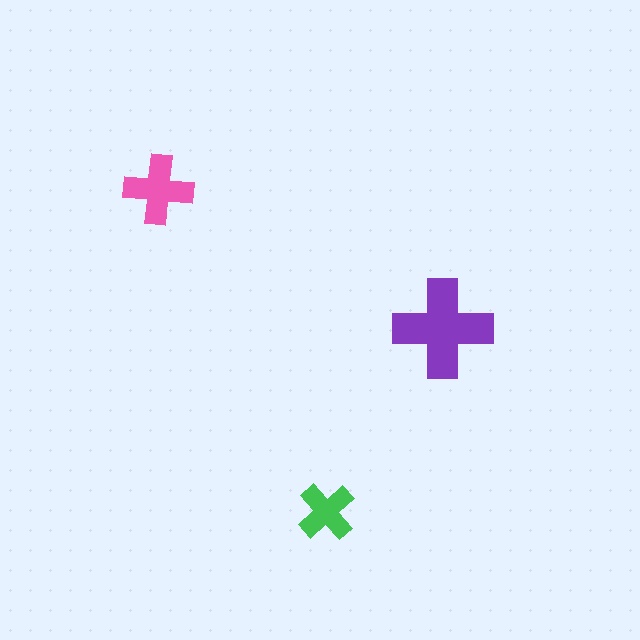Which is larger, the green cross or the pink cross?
The pink one.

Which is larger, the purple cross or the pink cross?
The purple one.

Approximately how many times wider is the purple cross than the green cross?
About 1.5 times wider.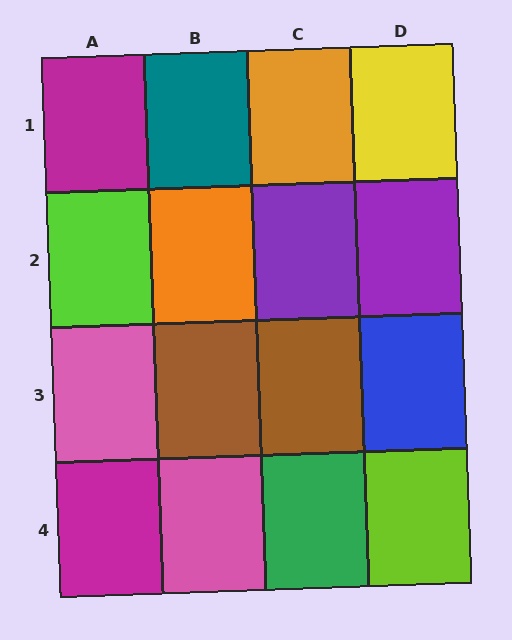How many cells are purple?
2 cells are purple.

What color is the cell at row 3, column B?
Brown.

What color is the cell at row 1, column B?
Teal.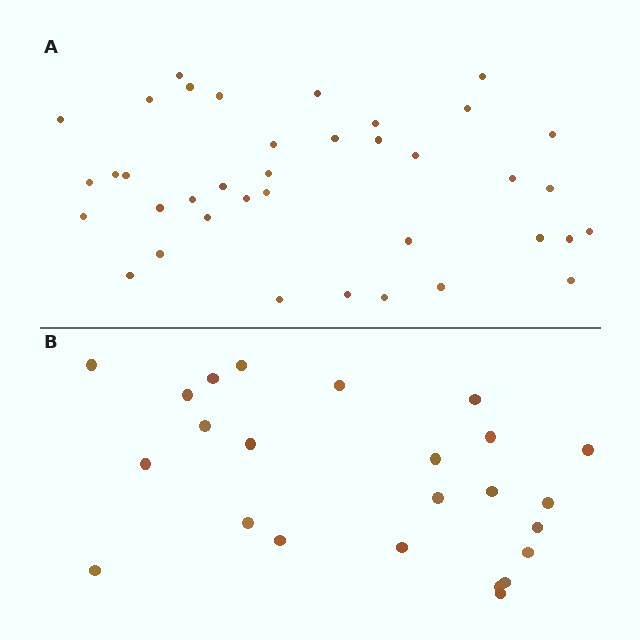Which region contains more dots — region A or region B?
Region A (the top region) has more dots.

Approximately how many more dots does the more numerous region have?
Region A has approximately 15 more dots than region B.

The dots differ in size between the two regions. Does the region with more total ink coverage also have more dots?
No. Region B has more total ink coverage because its dots are larger, but region A actually contains more individual dots. Total area can be misleading — the number of items is what matters here.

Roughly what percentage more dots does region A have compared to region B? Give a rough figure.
About 60% more.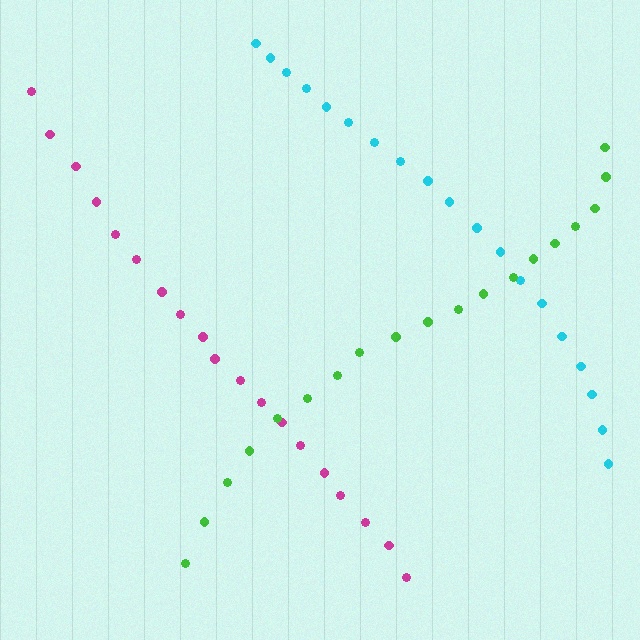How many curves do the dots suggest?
There are 3 distinct paths.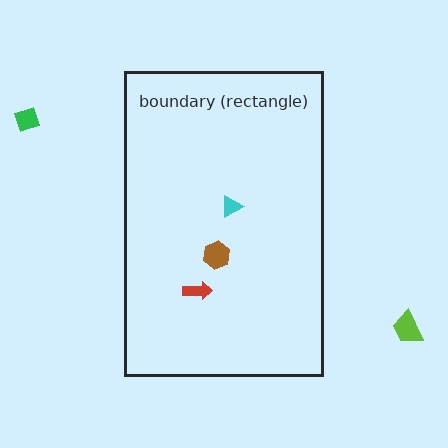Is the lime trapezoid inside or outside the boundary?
Outside.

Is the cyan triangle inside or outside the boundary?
Inside.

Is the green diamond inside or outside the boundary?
Outside.